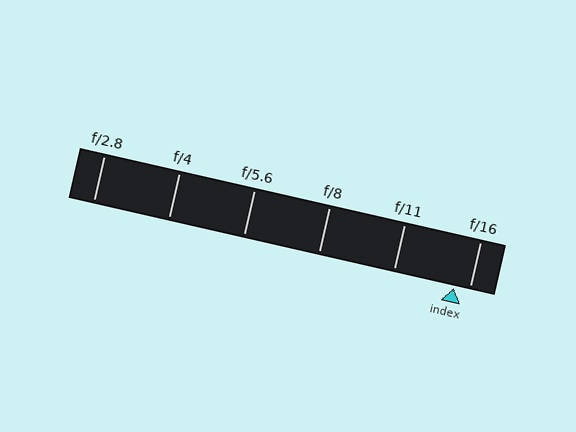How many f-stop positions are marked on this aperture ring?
There are 6 f-stop positions marked.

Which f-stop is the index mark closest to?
The index mark is closest to f/16.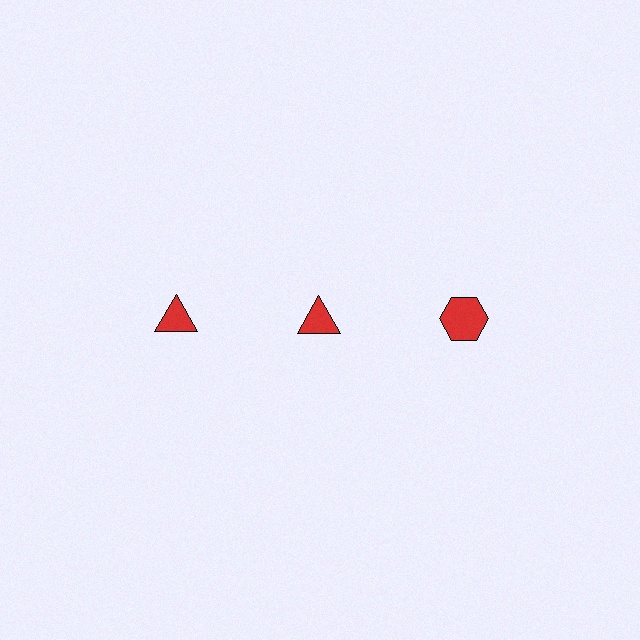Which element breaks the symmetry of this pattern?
The red hexagon in the top row, center column breaks the symmetry. All other shapes are red triangles.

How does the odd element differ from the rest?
It has a different shape: hexagon instead of triangle.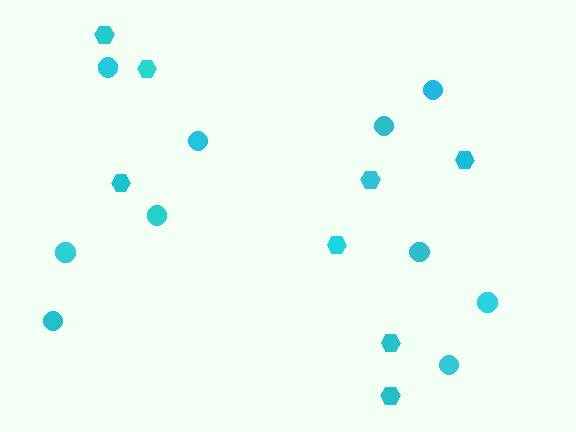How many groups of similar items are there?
There are 2 groups: one group of hexagons (8) and one group of circles (10).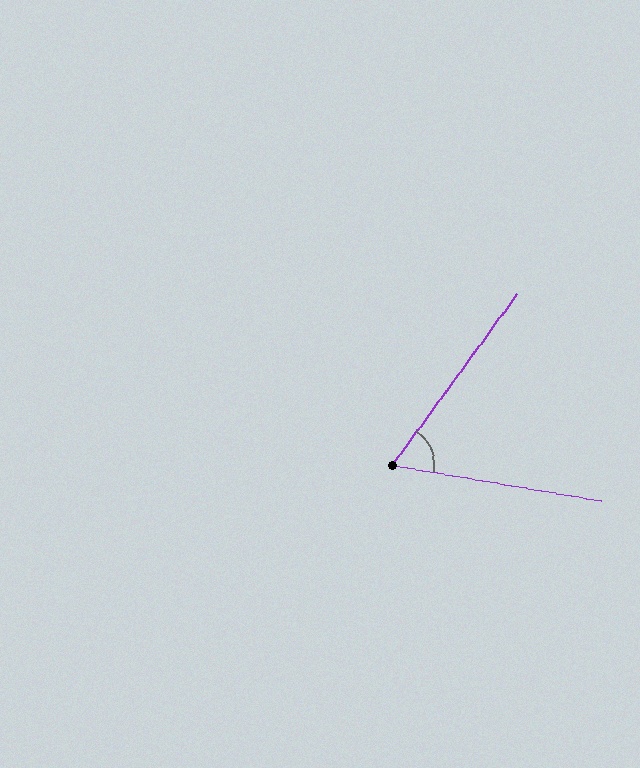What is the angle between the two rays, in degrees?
Approximately 64 degrees.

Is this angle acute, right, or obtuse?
It is acute.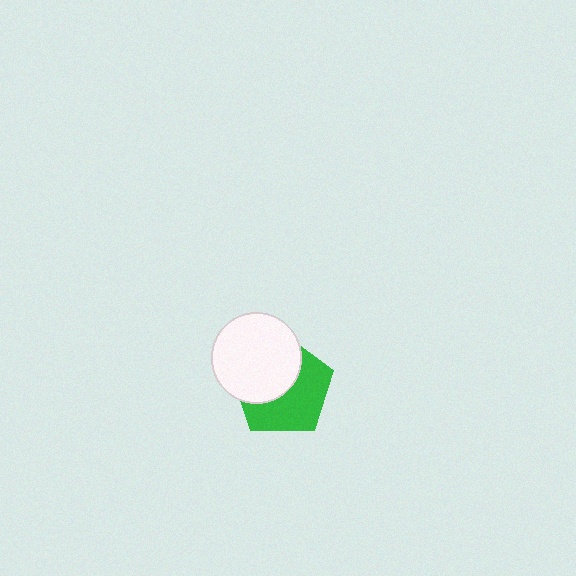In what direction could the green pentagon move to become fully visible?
The green pentagon could move toward the lower-right. That would shift it out from behind the white circle entirely.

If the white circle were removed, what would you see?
You would see the complete green pentagon.